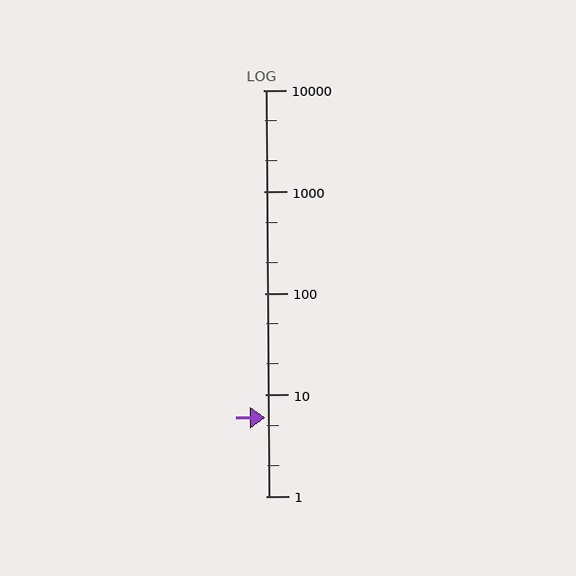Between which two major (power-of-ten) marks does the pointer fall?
The pointer is between 1 and 10.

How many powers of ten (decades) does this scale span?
The scale spans 4 decades, from 1 to 10000.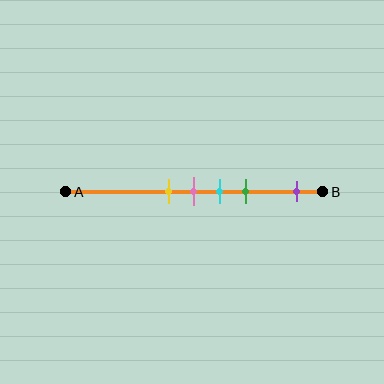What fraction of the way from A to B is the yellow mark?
The yellow mark is approximately 40% (0.4) of the way from A to B.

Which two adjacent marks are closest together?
The yellow and pink marks are the closest adjacent pair.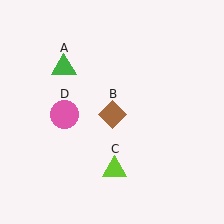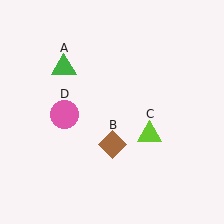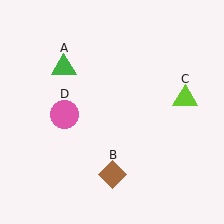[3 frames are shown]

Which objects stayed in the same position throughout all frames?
Green triangle (object A) and pink circle (object D) remained stationary.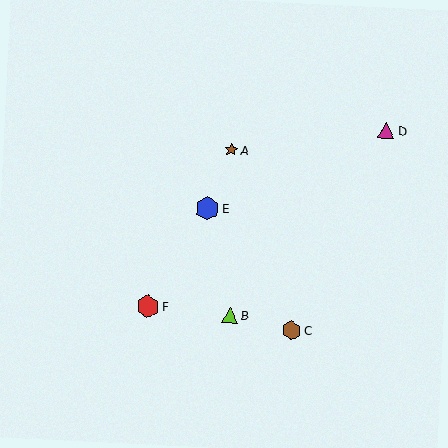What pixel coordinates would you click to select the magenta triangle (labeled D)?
Click at (386, 130) to select the magenta triangle D.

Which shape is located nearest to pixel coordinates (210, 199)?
The blue hexagon (labeled E) at (207, 208) is nearest to that location.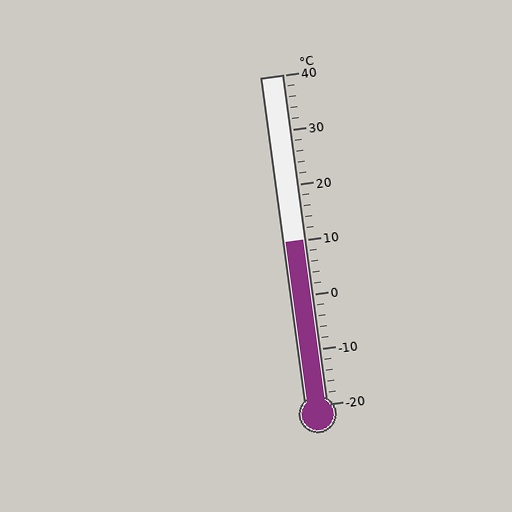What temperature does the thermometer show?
The thermometer shows approximately 10°C.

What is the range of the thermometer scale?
The thermometer scale ranges from -20°C to 40°C.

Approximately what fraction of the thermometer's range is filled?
The thermometer is filled to approximately 50% of its range.